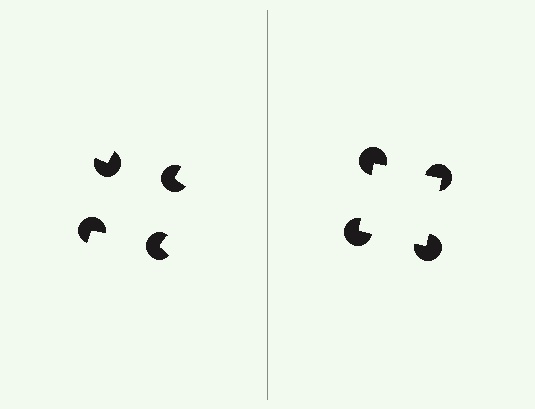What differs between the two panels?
The pac-man discs are positioned identically on both sides; only the wedge orientations differ. On the right they align to a square; on the left they are misaligned.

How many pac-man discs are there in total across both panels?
8 — 4 on each side.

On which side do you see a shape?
An illusory square appears on the right side. On the left side the wedge cuts are rotated, so no coherent shape forms.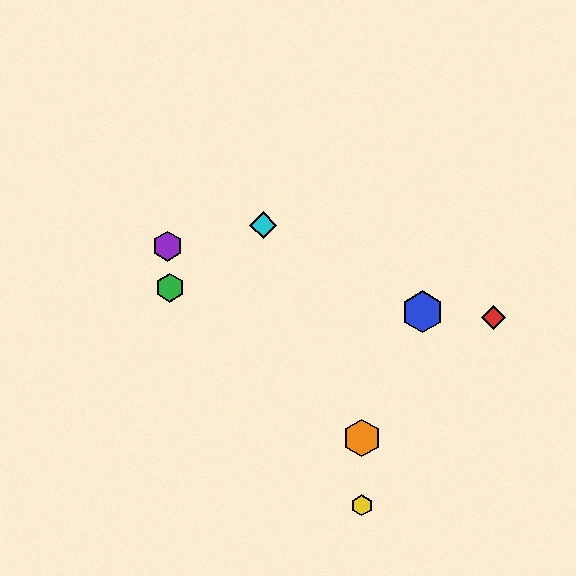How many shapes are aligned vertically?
2 shapes (the yellow hexagon, the orange hexagon) are aligned vertically.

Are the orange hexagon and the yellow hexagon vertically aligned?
Yes, both are at x≈362.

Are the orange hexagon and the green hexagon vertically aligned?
No, the orange hexagon is at x≈362 and the green hexagon is at x≈170.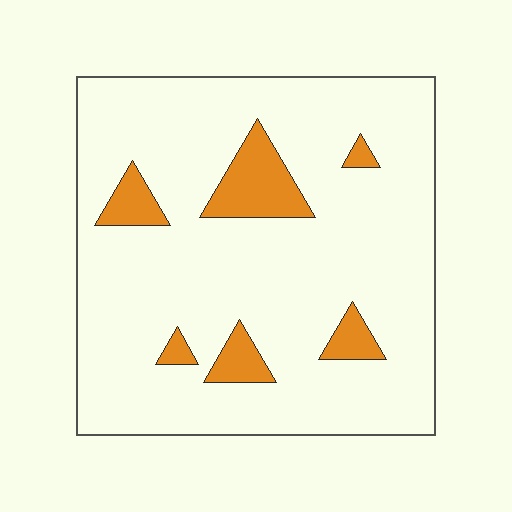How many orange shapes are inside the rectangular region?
6.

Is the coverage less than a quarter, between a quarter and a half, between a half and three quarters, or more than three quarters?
Less than a quarter.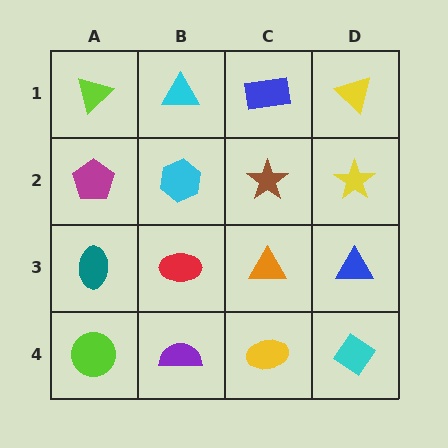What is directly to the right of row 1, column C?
A yellow triangle.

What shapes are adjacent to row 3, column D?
A yellow star (row 2, column D), a cyan diamond (row 4, column D), an orange triangle (row 3, column C).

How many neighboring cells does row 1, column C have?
3.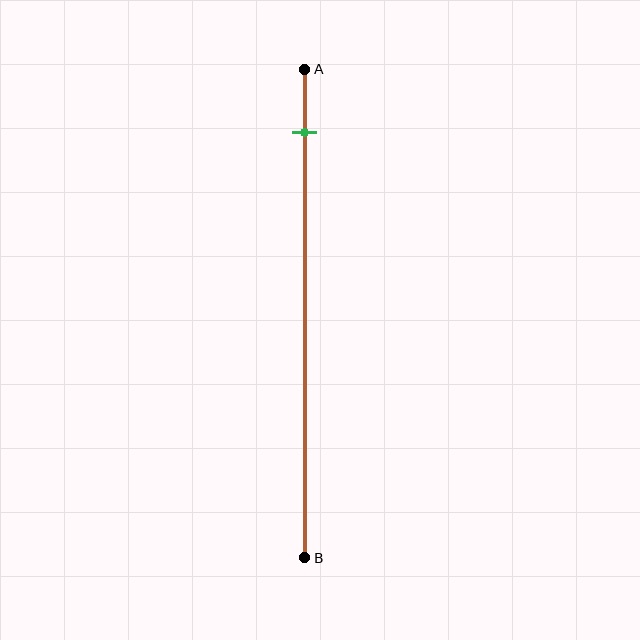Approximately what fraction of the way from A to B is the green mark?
The green mark is approximately 15% of the way from A to B.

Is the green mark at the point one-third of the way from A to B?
No, the mark is at about 15% from A, not at the 33% one-third point.